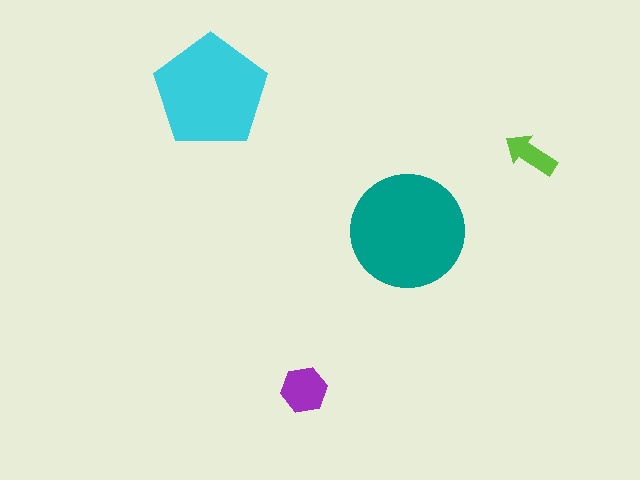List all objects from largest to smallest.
The teal circle, the cyan pentagon, the purple hexagon, the lime arrow.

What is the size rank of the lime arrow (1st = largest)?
4th.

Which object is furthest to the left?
The cyan pentagon is leftmost.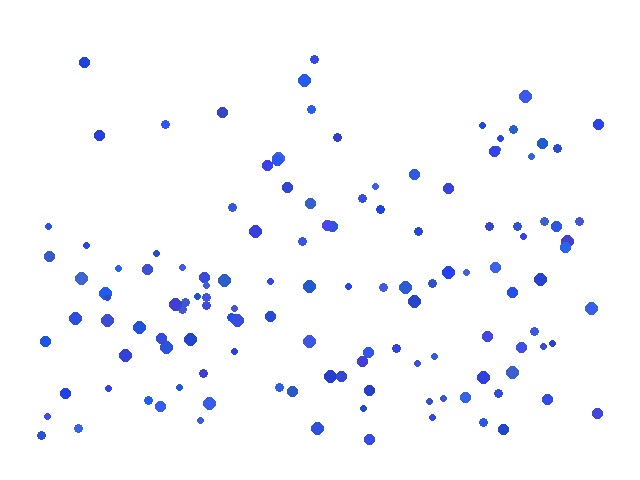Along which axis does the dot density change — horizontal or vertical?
Vertical.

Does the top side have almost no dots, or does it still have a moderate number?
Still a moderate number, just noticeably fewer than the bottom.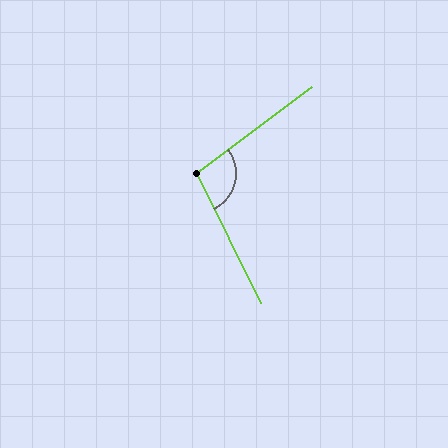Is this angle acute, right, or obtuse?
It is obtuse.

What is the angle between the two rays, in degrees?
Approximately 101 degrees.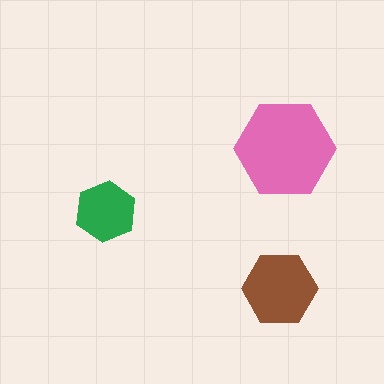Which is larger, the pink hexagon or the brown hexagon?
The pink one.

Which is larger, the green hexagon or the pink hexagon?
The pink one.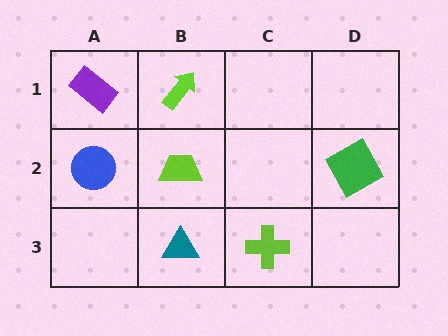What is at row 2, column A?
A blue circle.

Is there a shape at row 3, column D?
No, that cell is empty.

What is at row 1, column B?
A lime arrow.